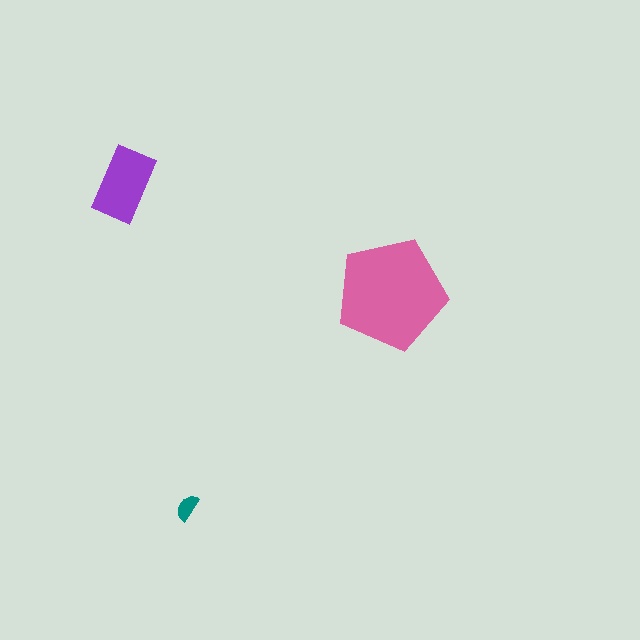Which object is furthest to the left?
The purple rectangle is leftmost.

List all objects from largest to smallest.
The pink pentagon, the purple rectangle, the teal semicircle.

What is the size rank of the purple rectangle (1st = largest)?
2nd.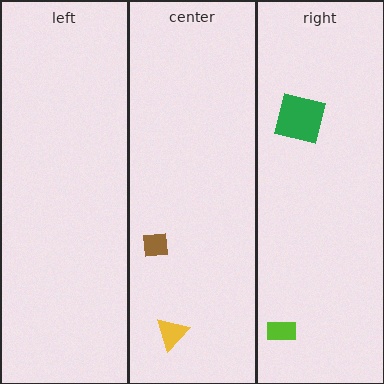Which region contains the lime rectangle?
The right region.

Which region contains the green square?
The right region.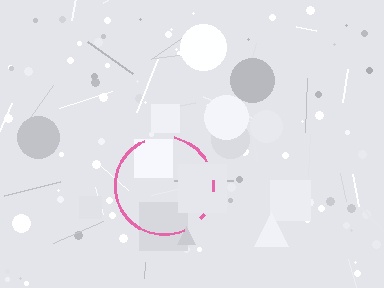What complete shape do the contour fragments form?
The contour fragments form a circle.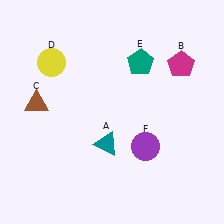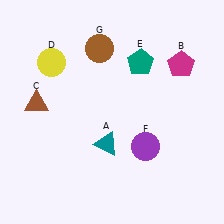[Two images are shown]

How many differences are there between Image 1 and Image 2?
There is 1 difference between the two images.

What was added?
A brown circle (G) was added in Image 2.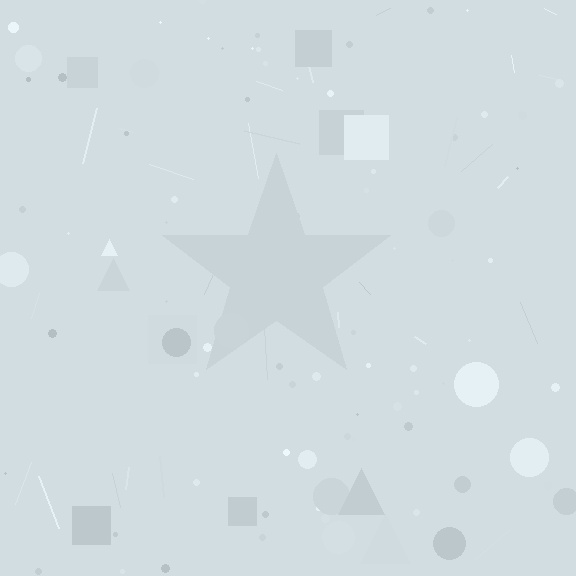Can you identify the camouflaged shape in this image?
The camouflaged shape is a star.